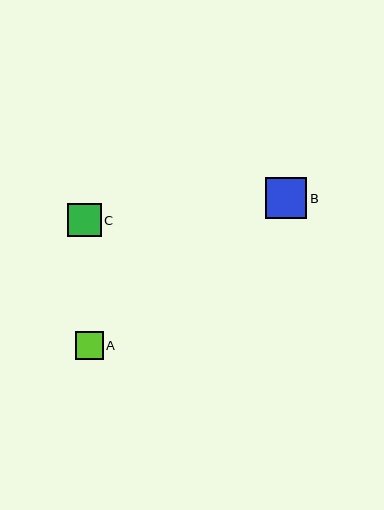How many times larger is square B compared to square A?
Square B is approximately 1.5 times the size of square A.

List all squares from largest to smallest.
From largest to smallest: B, C, A.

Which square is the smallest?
Square A is the smallest with a size of approximately 28 pixels.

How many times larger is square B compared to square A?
Square B is approximately 1.5 times the size of square A.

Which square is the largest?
Square B is the largest with a size of approximately 42 pixels.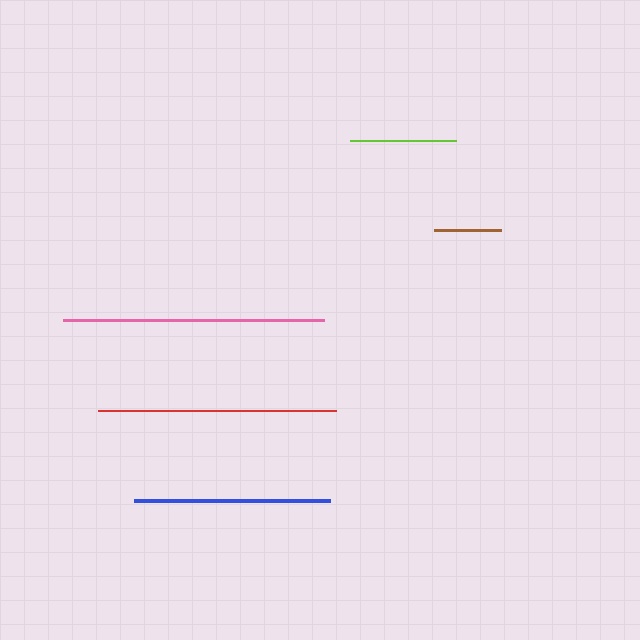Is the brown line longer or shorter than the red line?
The red line is longer than the brown line.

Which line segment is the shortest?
The brown line is the shortest at approximately 67 pixels.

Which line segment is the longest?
The pink line is the longest at approximately 261 pixels.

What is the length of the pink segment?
The pink segment is approximately 261 pixels long.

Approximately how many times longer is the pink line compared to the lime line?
The pink line is approximately 2.5 times the length of the lime line.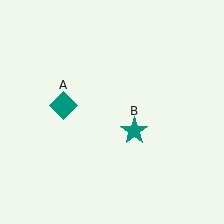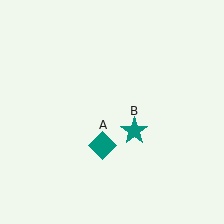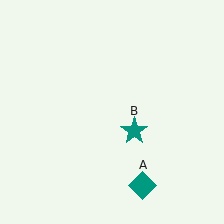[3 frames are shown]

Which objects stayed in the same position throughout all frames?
Teal star (object B) remained stationary.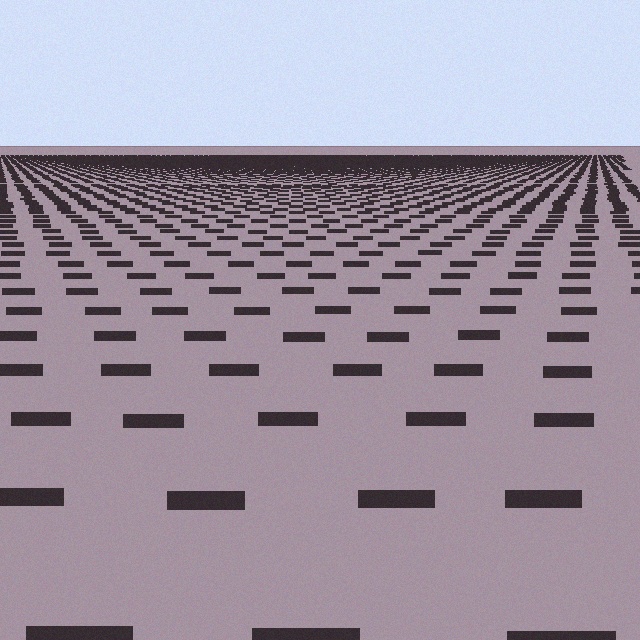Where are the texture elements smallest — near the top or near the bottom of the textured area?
Near the top.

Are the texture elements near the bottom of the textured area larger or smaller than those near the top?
Larger. Near the bottom, elements are closer to the viewer and appear at a bigger on-screen size.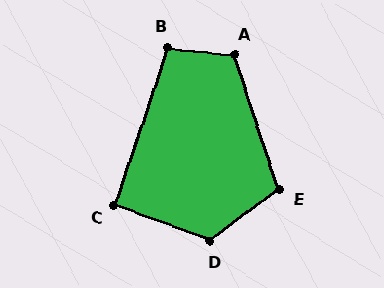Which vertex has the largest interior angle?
D, at approximately 123 degrees.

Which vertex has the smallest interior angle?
C, at approximately 92 degrees.